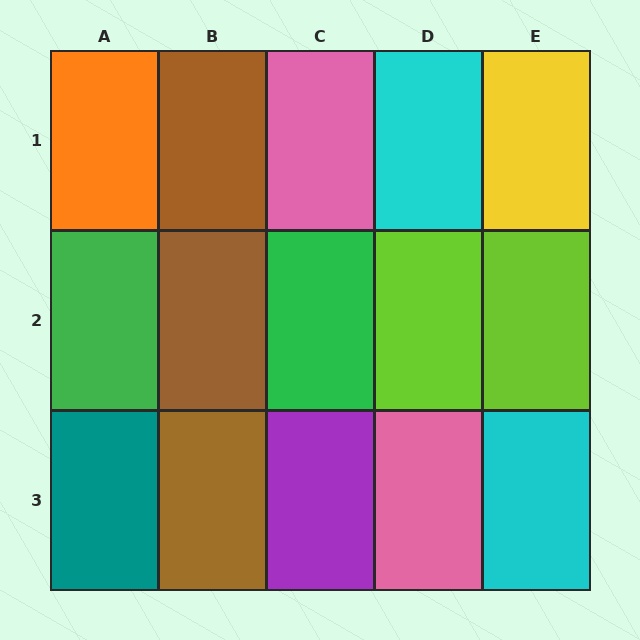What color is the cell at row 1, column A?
Orange.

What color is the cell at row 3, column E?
Cyan.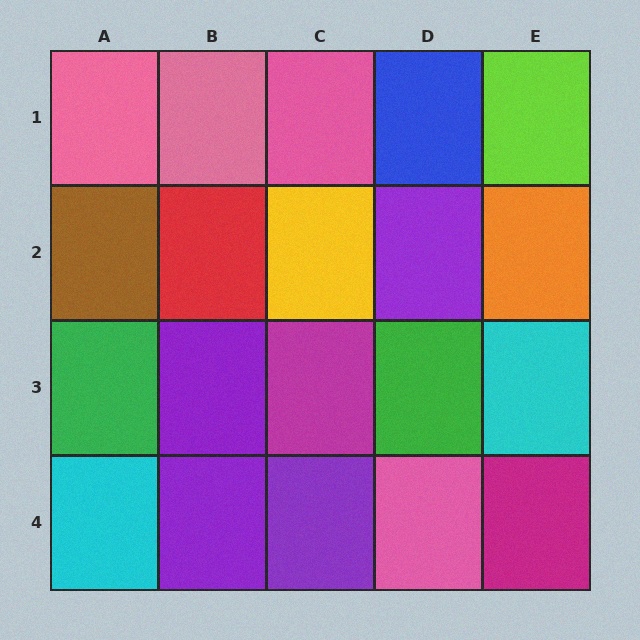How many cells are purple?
4 cells are purple.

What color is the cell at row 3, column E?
Cyan.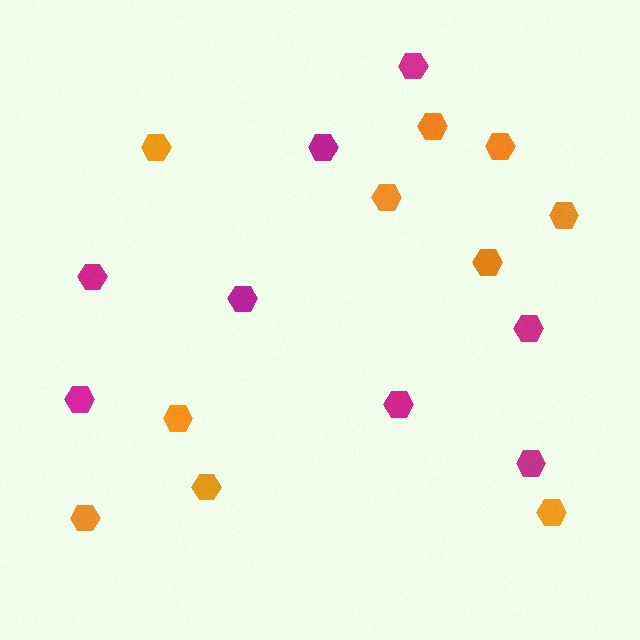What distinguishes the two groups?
There are 2 groups: one group of orange hexagons (10) and one group of magenta hexagons (8).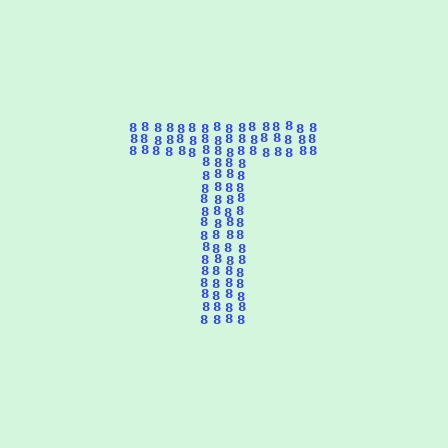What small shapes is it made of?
It is made of small digit 8's.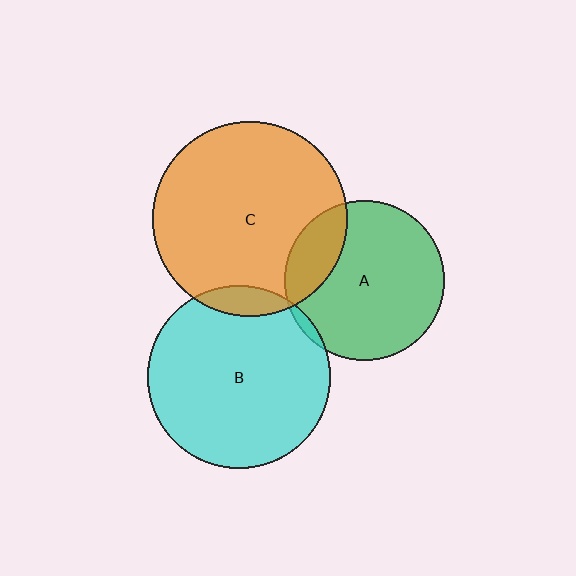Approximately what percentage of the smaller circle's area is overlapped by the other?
Approximately 10%.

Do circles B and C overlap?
Yes.